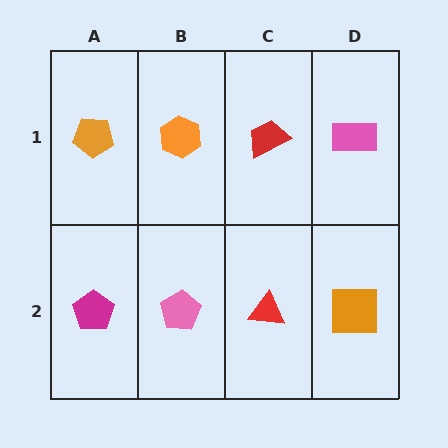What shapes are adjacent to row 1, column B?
A pink pentagon (row 2, column B), an orange pentagon (row 1, column A), a red trapezoid (row 1, column C).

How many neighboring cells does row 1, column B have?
3.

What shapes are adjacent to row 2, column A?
An orange pentagon (row 1, column A), a pink pentagon (row 2, column B).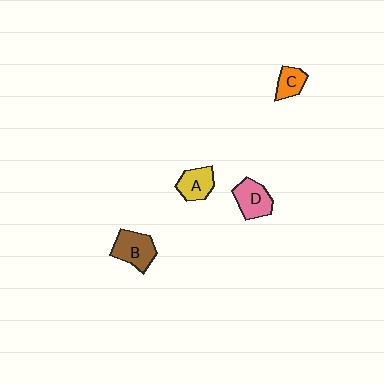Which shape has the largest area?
Shape B (brown).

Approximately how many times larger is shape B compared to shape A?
Approximately 1.2 times.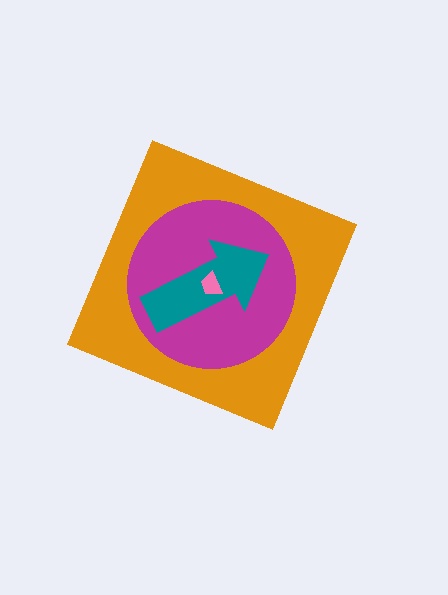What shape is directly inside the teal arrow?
The pink trapezoid.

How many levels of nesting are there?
4.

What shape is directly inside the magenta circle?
The teal arrow.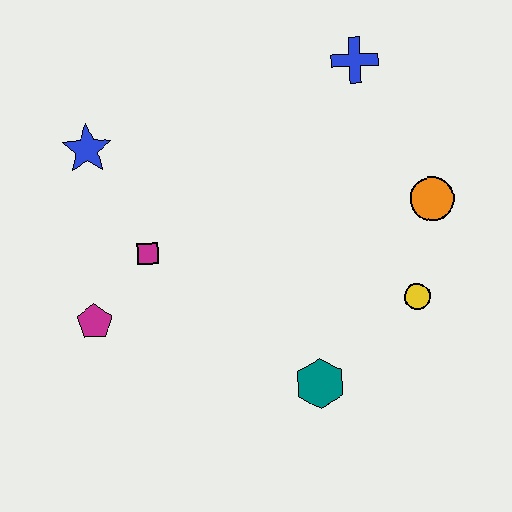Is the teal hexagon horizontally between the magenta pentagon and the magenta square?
No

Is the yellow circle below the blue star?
Yes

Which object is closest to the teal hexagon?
The yellow circle is closest to the teal hexagon.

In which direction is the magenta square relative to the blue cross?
The magenta square is to the left of the blue cross.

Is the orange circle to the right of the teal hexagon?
Yes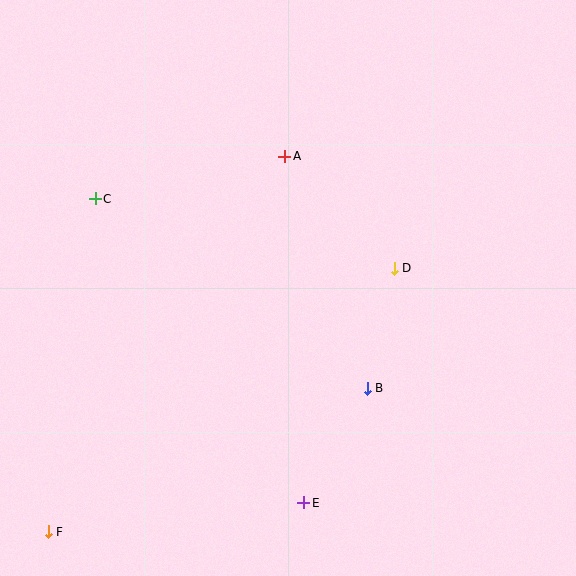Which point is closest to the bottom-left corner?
Point F is closest to the bottom-left corner.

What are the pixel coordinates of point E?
Point E is at (304, 503).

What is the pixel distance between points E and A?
The distance between E and A is 347 pixels.